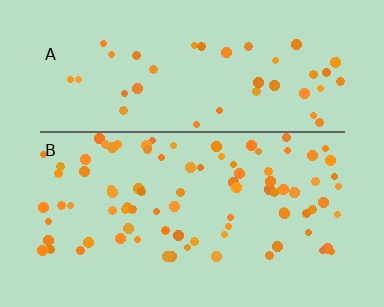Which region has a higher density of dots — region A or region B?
B (the bottom).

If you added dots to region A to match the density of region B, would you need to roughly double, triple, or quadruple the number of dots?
Approximately double.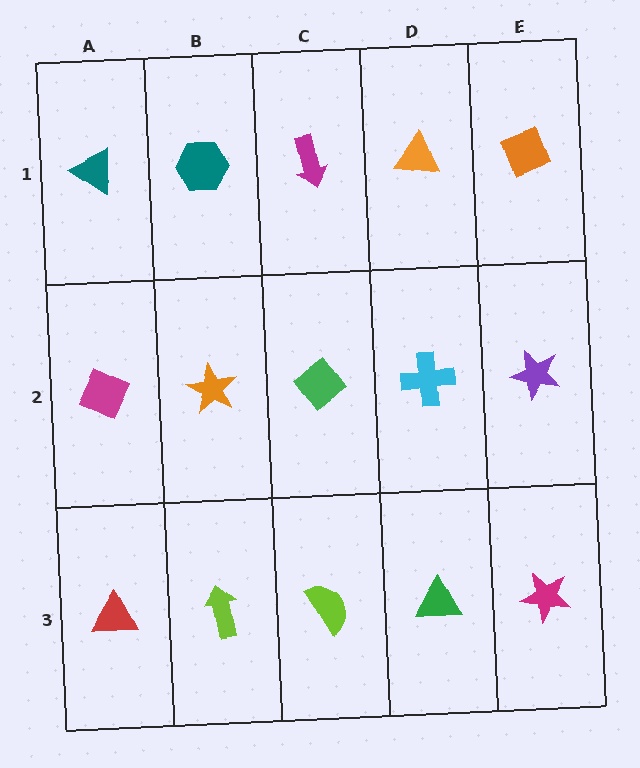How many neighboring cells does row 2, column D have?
4.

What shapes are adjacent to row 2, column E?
An orange diamond (row 1, column E), a magenta star (row 3, column E), a cyan cross (row 2, column D).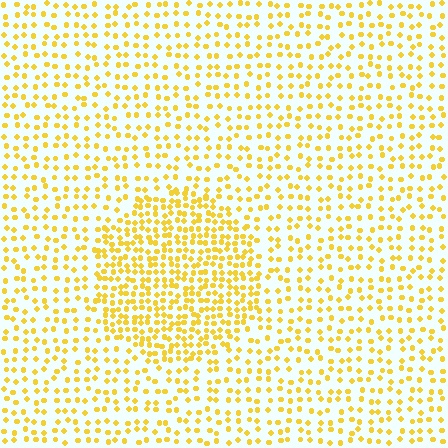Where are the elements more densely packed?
The elements are more densely packed inside the circle boundary.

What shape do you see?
I see a circle.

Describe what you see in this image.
The image contains small yellow elements arranged at two different densities. A circle-shaped region is visible where the elements are more densely packed than the surrounding area.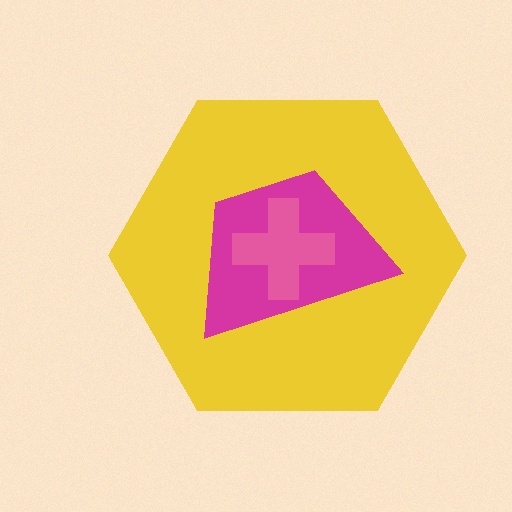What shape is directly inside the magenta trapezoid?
The pink cross.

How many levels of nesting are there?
3.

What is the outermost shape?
The yellow hexagon.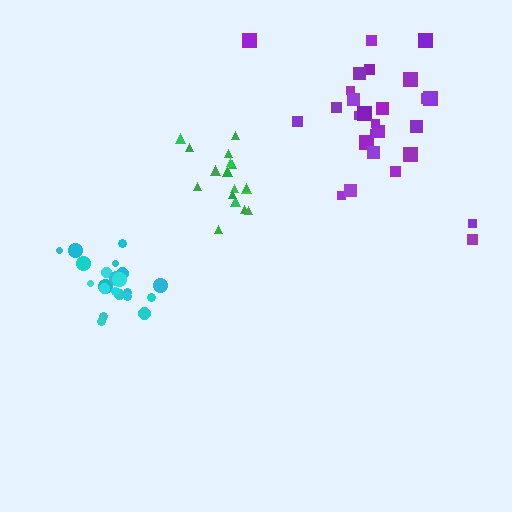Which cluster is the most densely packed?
Cyan.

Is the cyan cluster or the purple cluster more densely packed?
Cyan.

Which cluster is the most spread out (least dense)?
Purple.